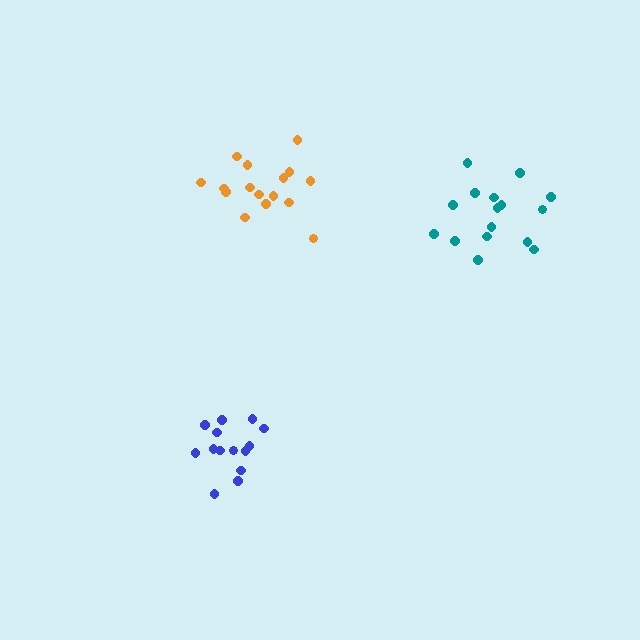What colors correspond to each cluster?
The clusters are colored: orange, blue, teal.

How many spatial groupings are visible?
There are 3 spatial groupings.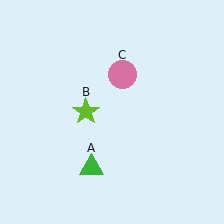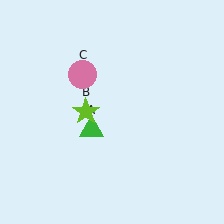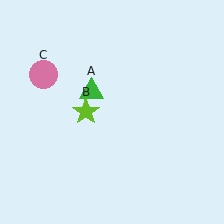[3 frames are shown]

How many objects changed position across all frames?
2 objects changed position: green triangle (object A), pink circle (object C).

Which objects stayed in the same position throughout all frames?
Lime star (object B) remained stationary.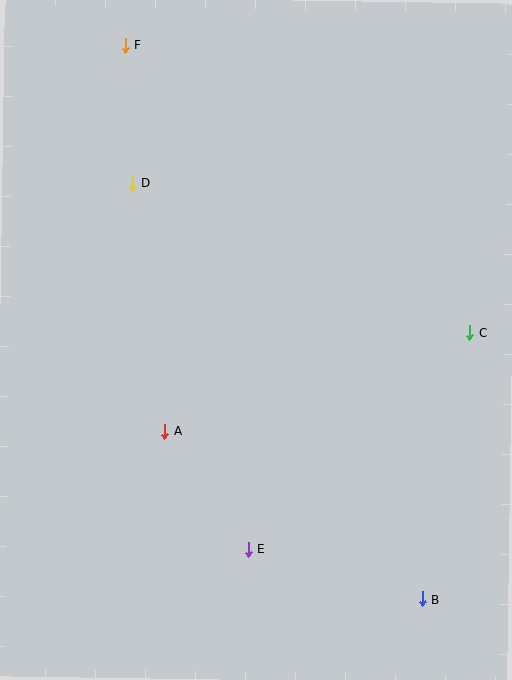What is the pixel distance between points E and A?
The distance between E and A is 145 pixels.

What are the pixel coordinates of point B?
Point B is at (422, 599).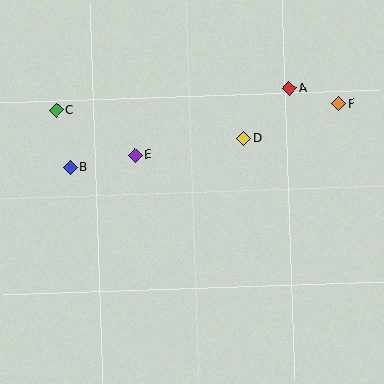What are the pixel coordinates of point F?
Point F is at (339, 104).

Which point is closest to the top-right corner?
Point F is closest to the top-right corner.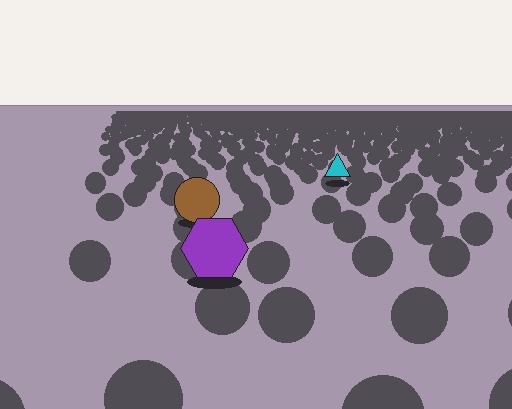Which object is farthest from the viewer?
The cyan triangle is farthest from the viewer. It appears smaller and the ground texture around it is denser.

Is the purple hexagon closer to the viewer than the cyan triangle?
Yes. The purple hexagon is closer — you can tell from the texture gradient: the ground texture is coarser near it.